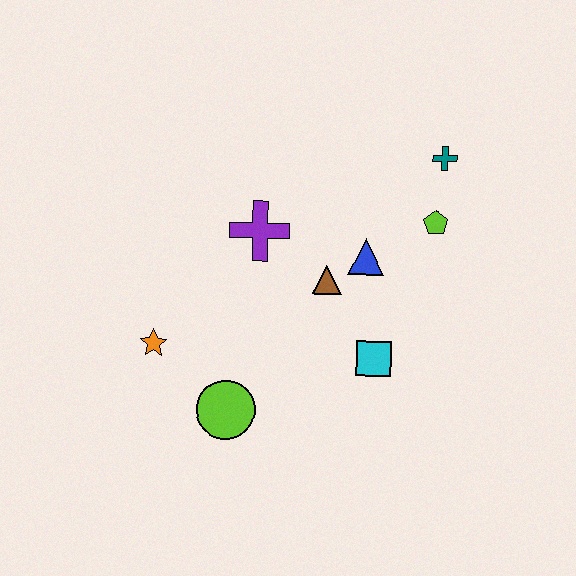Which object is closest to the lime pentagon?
The teal cross is closest to the lime pentagon.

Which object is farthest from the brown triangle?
The orange star is farthest from the brown triangle.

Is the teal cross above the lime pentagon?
Yes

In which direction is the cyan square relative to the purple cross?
The cyan square is below the purple cross.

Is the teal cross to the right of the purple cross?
Yes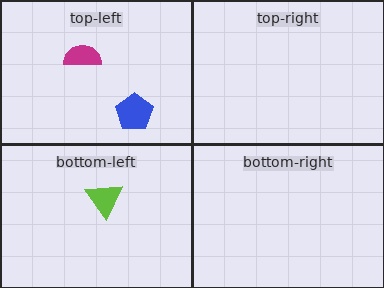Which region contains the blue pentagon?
The top-left region.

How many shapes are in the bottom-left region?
1.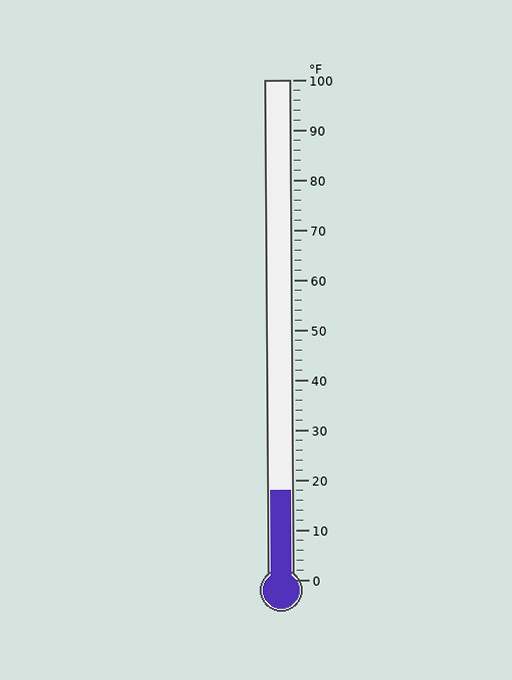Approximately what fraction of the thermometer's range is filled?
The thermometer is filled to approximately 20% of its range.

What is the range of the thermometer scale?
The thermometer scale ranges from 0°F to 100°F.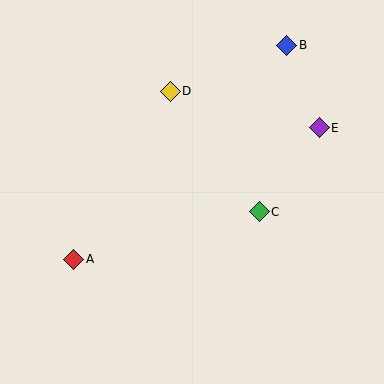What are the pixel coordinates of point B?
Point B is at (287, 45).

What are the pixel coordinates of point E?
Point E is at (319, 128).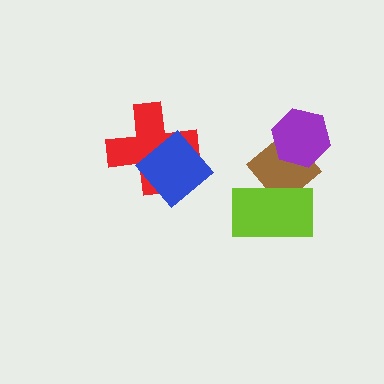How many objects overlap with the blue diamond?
1 object overlaps with the blue diamond.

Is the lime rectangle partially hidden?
No, no other shape covers it.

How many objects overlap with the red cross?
1 object overlaps with the red cross.